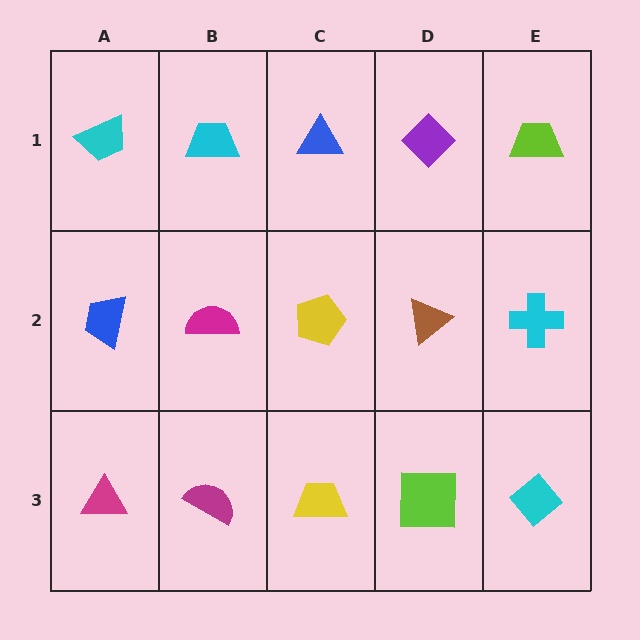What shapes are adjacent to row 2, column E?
A lime trapezoid (row 1, column E), a cyan diamond (row 3, column E), a brown triangle (row 2, column D).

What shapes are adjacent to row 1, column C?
A yellow pentagon (row 2, column C), a cyan trapezoid (row 1, column B), a purple diamond (row 1, column D).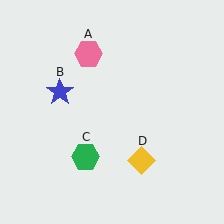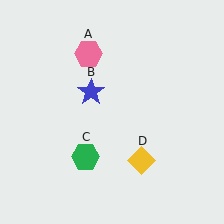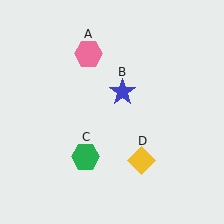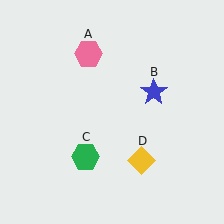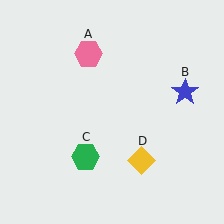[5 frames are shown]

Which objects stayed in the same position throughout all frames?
Pink hexagon (object A) and green hexagon (object C) and yellow diamond (object D) remained stationary.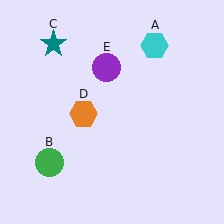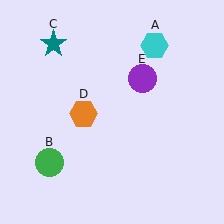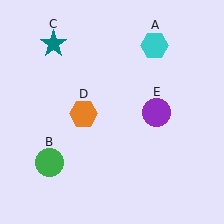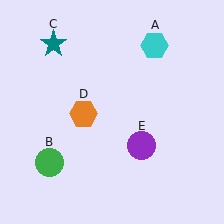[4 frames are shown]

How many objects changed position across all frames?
1 object changed position: purple circle (object E).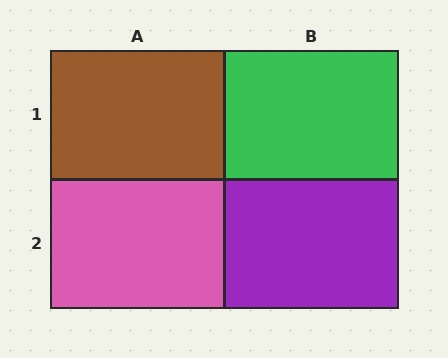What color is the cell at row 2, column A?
Pink.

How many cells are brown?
1 cell is brown.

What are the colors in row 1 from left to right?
Brown, green.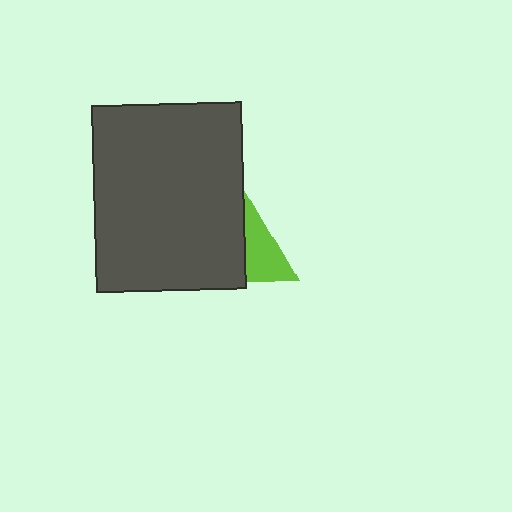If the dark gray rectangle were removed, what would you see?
You would see the complete lime triangle.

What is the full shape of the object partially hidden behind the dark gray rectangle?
The partially hidden object is a lime triangle.